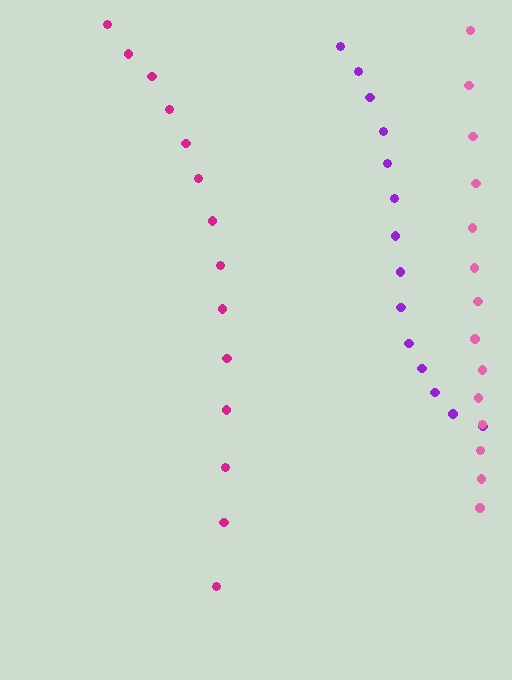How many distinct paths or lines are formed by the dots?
There are 3 distinct paths.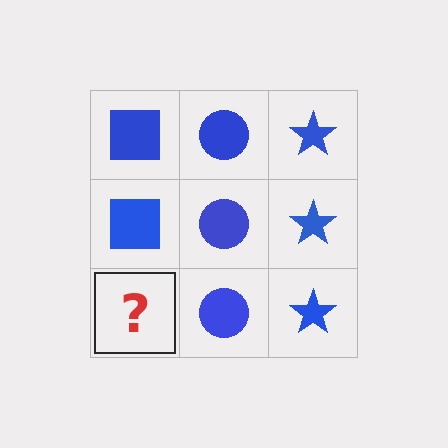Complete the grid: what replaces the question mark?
The question mark should be replaced with a blue square.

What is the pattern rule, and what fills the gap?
The rule is that each column has a consistent shape. The gap should be filled with a blue square.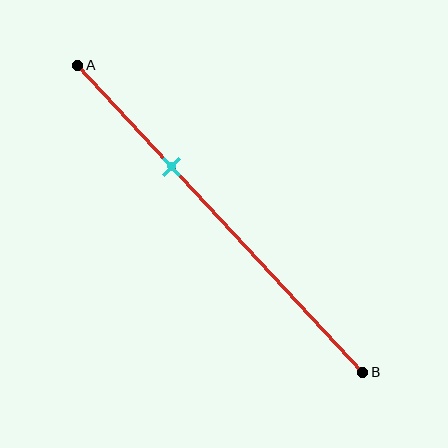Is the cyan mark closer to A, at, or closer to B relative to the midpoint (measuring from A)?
The cyan mark is closer to point A than the midpoint of segment AB.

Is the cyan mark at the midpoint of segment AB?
No, the mark is at about 35% from A, not at the 50% midpoint.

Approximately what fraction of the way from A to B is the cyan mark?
The cyan mark is approximately 35% of the way from A to B.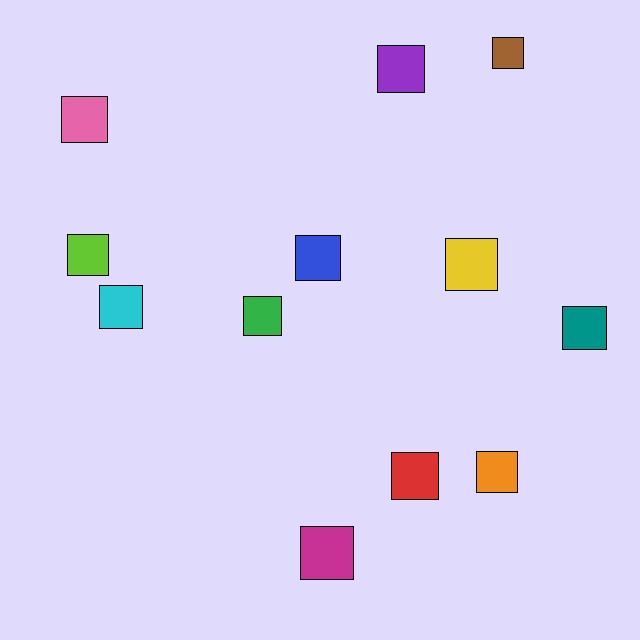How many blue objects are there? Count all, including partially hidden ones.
There is 1 blue object.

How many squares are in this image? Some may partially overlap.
There are 12 squares.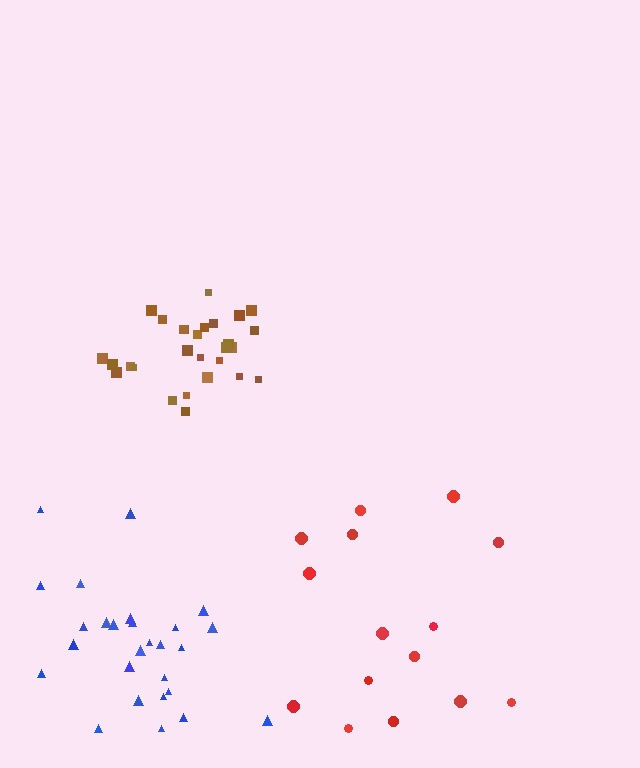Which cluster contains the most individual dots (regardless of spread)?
Brown (28).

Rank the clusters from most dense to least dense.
brown, blue, red.